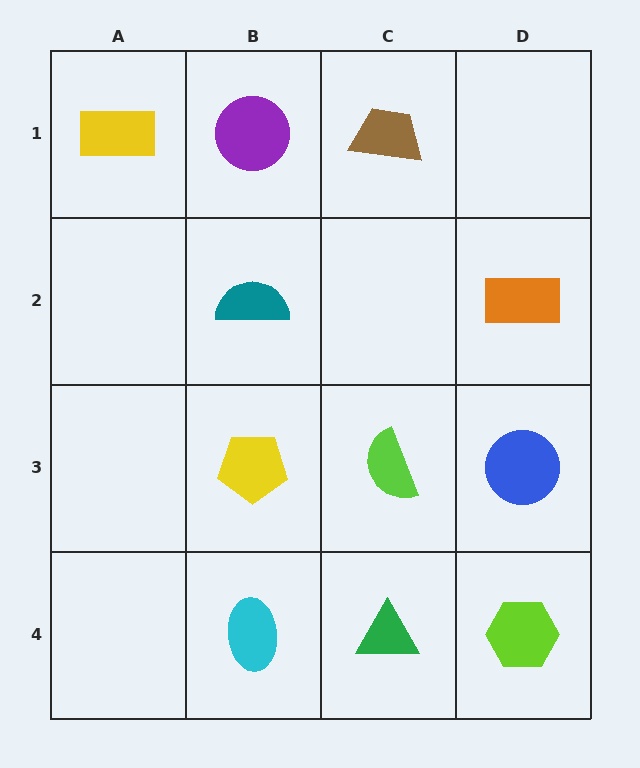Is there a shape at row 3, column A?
No, that cell is empty.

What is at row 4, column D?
A lime hexagon.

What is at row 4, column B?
A cyan ellipse.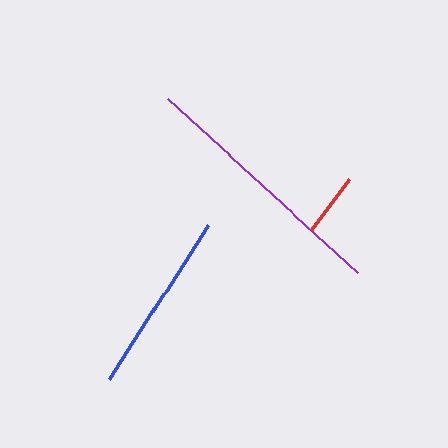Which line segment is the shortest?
The red line is the shortest at approximately 64 pixels.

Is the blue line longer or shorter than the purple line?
The purple line is longer than the blue line.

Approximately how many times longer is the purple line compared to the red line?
The purple line is approximately 4.1 times the length of the red line.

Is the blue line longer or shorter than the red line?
The blue line is longer than the red line.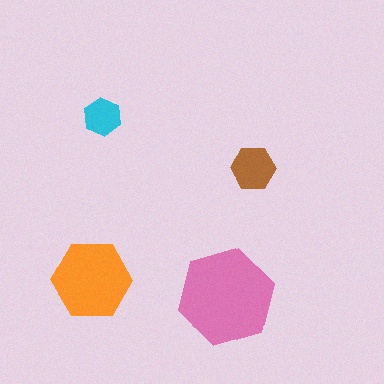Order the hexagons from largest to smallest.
the pink one, the orange one, the brown one, the cyan one.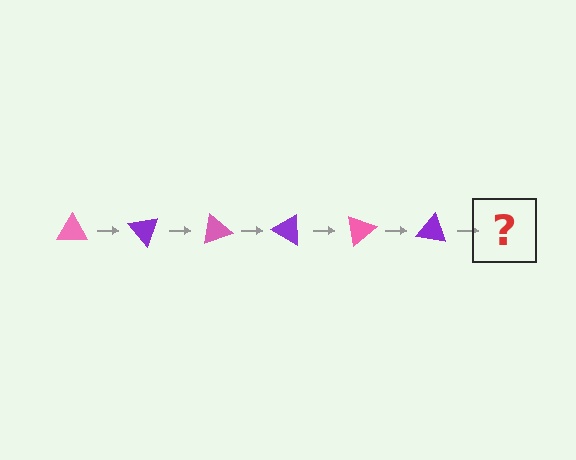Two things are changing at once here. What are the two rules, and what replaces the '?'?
The two rules are that it rotates 50 degrees each step and the color cycles through pink and purple. The '?' should be a pink triangle, rotated 300 degrees from the start.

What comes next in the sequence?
The next element should be a pink triangle, rotated 300 degrees from the start.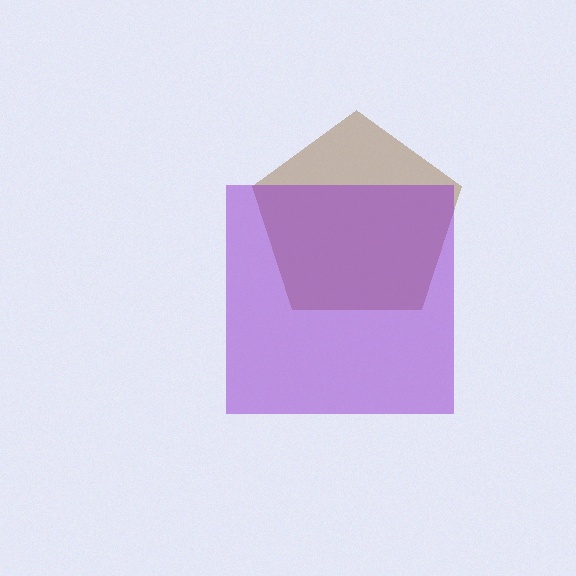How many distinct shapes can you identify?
There are 2 distinct shapes: a brown pentagon, a purple square.